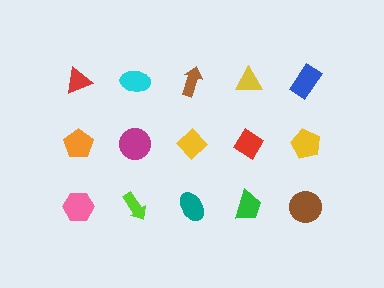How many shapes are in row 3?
5 shapes.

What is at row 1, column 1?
A red triangle.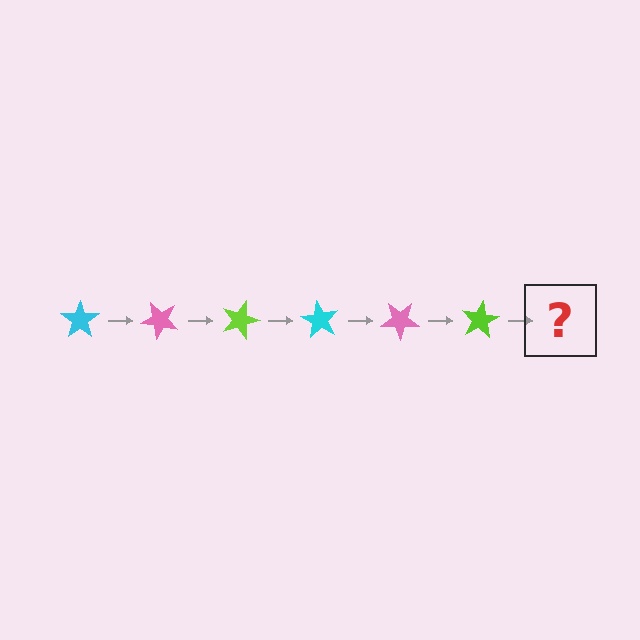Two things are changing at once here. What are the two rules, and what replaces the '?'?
The two rules are that it rotates 45 degrees each step and the color cycles through cyan, pink, and lime. The '?' should be a cyan star, rotated 270 degrees from the start.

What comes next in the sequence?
The next element should be a cyan star, rotated 270 degrees from the start.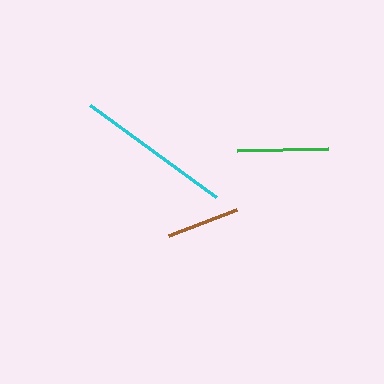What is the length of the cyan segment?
The cyan segment is approximately 156 pixels long.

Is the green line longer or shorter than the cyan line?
The cyan line is longer than the green line.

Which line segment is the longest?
The cyan line is the longest at approximately 156 pixels.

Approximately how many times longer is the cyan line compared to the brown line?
The cyan line is approximately 2.2 times the length of the brown line.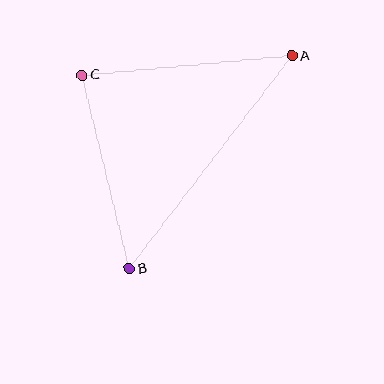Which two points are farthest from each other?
Points A and B are farthest from each other.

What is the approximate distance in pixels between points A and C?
The distance between A and C is approximately 211 pixels.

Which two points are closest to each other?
Points B and C are closest to each other.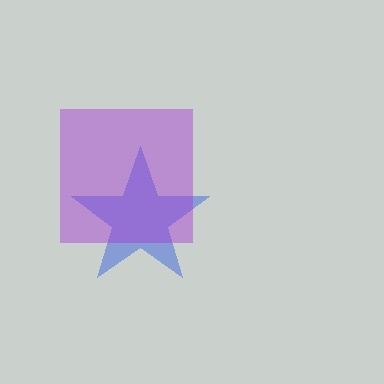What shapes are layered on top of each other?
The layered shapes are: a blue star, a purple square.